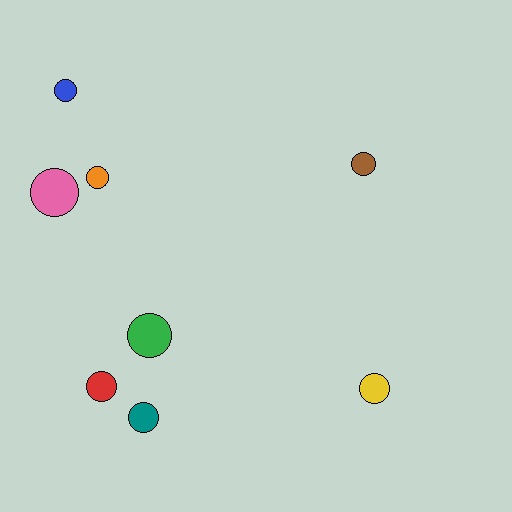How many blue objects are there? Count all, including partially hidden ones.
There is 1 blue object.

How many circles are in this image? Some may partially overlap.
There are 8 circles.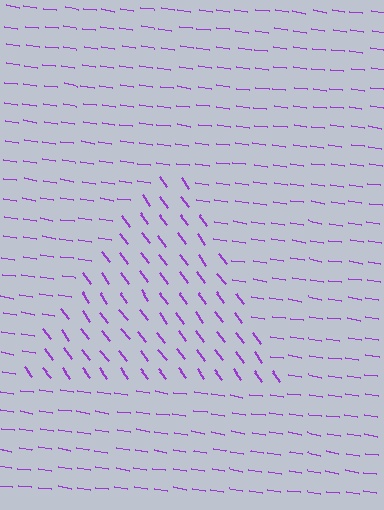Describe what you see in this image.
The image is filled with small purple line segments. A triangle region in the image has lines oriented differently from the surrounding lines, creating a visible texture boundary.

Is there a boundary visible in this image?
Yes, there is a texture boundary formed by a change in line orientation.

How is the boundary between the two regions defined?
The boundary is defined purely by a change in line orientation (approximately 45 degrees difference). All lines are the same color and thickness.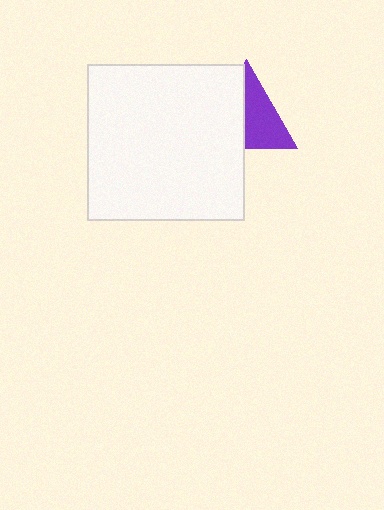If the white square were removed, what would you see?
You would see the complete purple triangle.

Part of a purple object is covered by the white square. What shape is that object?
It is a triangle.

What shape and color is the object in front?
The object in front is a white square.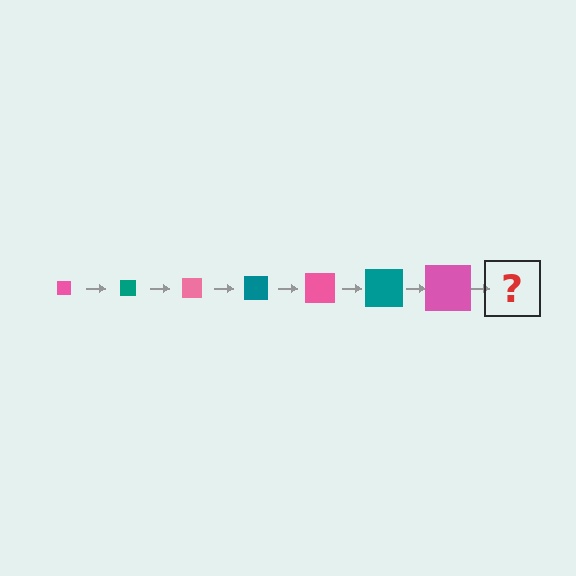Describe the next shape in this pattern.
It should be a teal square, larger than the previous one.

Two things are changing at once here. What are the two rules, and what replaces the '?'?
The two rules are that the square grows larger each step and the color cycles through pink and teal. The '?' should be a teal square, larger than the previous one.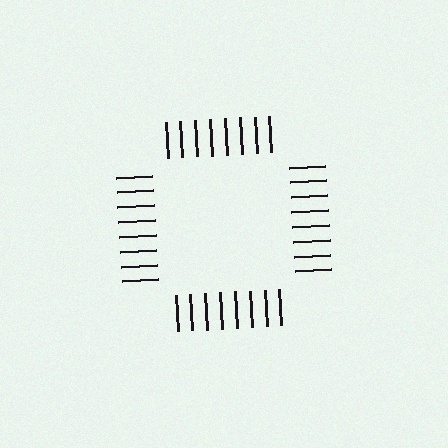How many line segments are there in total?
32 — 8 along each of the 4 edges.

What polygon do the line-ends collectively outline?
An illusory square — the line segments terminate on its edges but no continuous stroke is drawn.